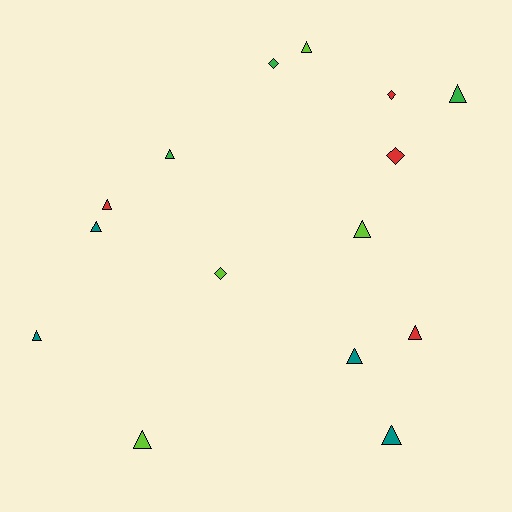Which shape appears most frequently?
Triangle, with 11 objects.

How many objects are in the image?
There are 15 objects.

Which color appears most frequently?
Lime, with 4 objects.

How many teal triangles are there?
There are 4 teal triangles.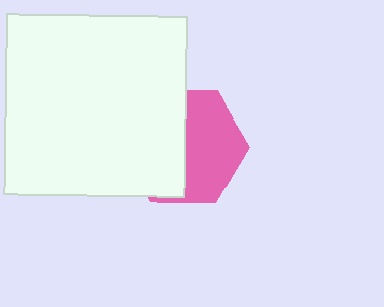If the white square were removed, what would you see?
You would see the complete pink hexagon.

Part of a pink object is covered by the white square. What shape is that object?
It is a hexagon.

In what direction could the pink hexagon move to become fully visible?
The pink hexagon could move right. That would shift it out from behind the white square entirely.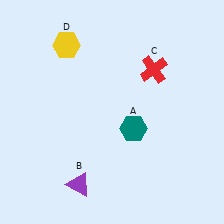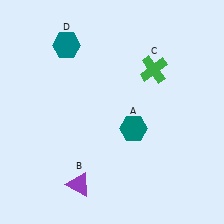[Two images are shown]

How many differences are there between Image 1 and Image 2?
There are 2 differences between the two images.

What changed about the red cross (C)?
In Image 1, C is red. In Image 2, it changed to green.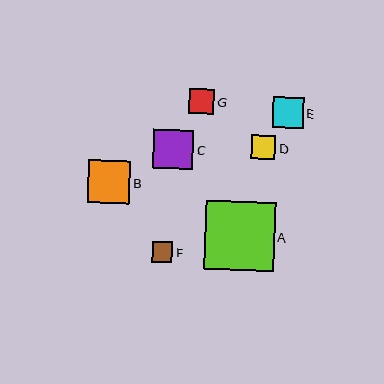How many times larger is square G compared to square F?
Square G is approximately 1.2 times the size of square F.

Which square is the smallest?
Square F is the smallest with a size of approximately 21 pixels.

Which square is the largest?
Square A is the largest with a size of approximately 70 pixels.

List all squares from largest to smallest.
From largest to smallest: A, B, C, E, G, D, F.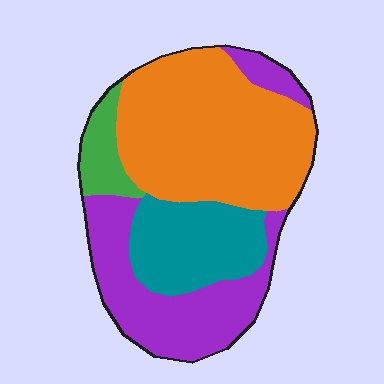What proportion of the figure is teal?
Teal takes up about one fifth (1/5) of the figure.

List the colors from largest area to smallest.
From largest to smallest: orange, purple, teal, green.